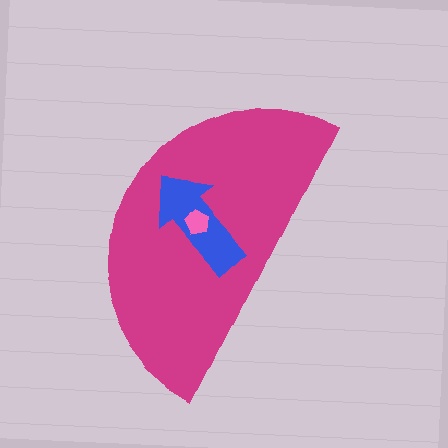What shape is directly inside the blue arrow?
The pink pentagon.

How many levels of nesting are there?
3.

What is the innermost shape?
The pink pentagon.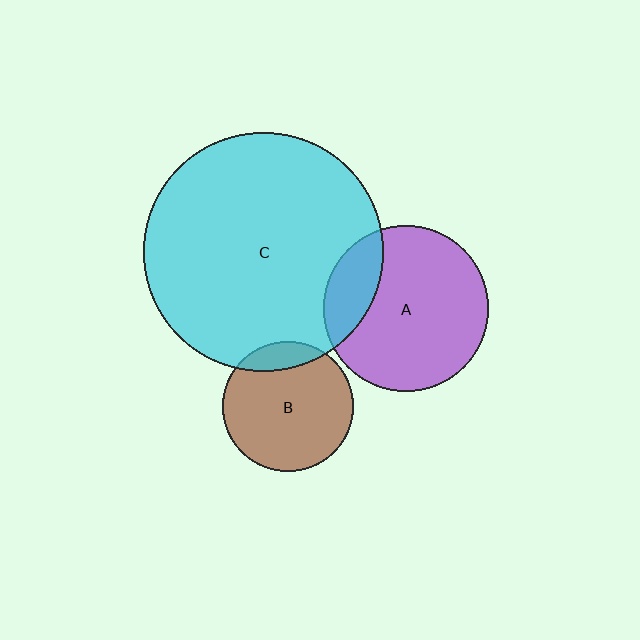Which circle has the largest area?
Circle C (cyan).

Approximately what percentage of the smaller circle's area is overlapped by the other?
Approximately 15%.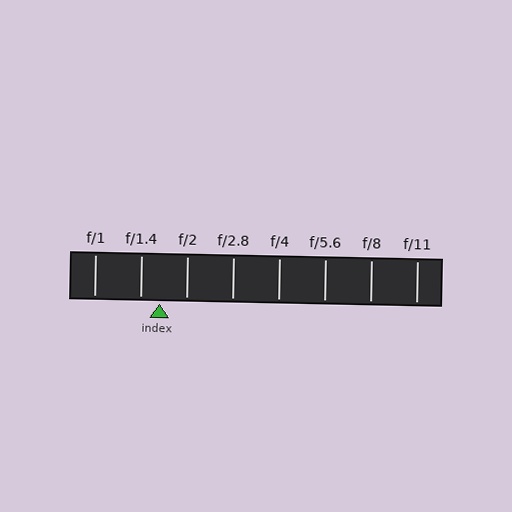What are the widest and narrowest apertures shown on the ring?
The widest aperture shown is f/1 and the narrowest is f/11.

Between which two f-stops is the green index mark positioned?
The index mark is between f/1.4 and f/2.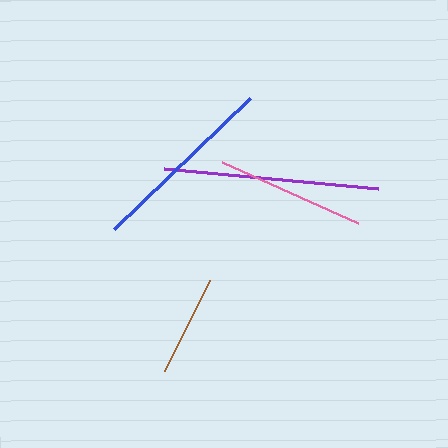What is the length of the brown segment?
The brown segment is approximately 101 pixels long.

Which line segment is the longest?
The purple line is the longest at approximately 215 pixels.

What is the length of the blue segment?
The blue segment is approximately 189 pixels long.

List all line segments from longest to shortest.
From longest to shortest: purple, blue, pink, brown.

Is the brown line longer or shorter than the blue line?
The blue line is longer than the brown line.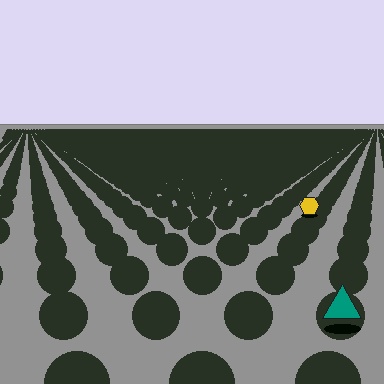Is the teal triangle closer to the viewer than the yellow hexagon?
Yes. The teal triangle is closer — you can tell from the texture gradient: the ground texture is coarser near it.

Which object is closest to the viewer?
The teal triangle is closest. The texture marks near it are larger and more spread out.